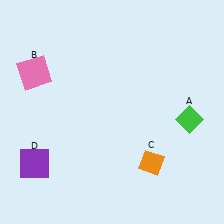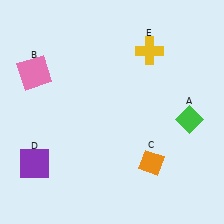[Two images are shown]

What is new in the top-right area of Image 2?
A yellow cross (E) was added in the top-right area of Image 2.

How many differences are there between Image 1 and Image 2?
There is 1 difference between the two images.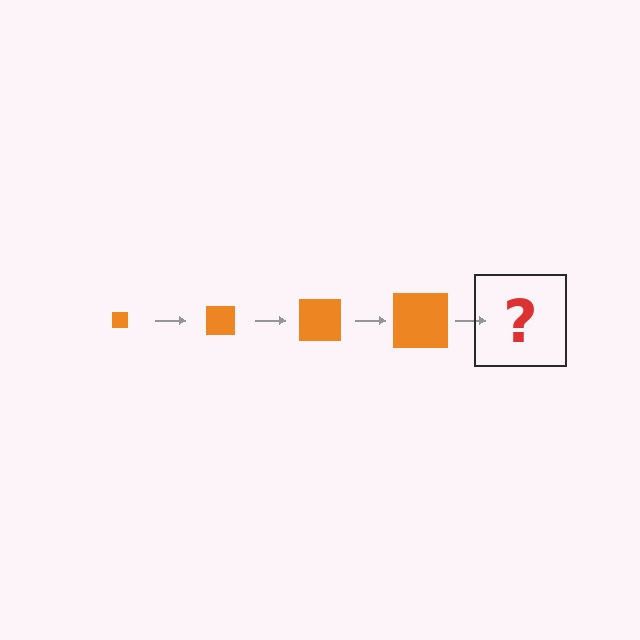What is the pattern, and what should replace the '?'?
The pattern is that the square gets progressively larger each step. The '?' should be an orange square, larger than the previous one.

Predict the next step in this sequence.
The next step is an orange square, larger than the previous one.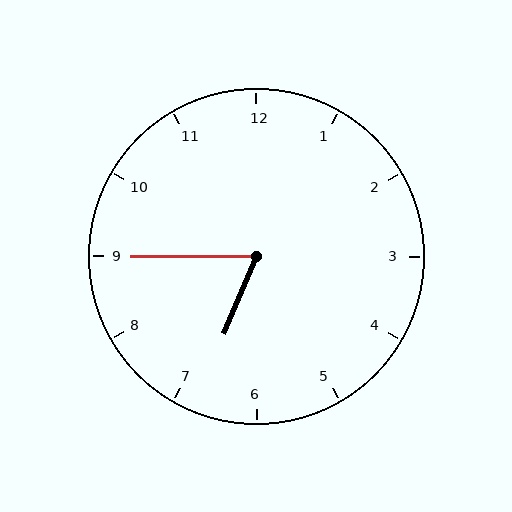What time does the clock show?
6:45.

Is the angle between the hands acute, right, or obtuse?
It is acute.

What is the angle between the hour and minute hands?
Approximately 68 degrees.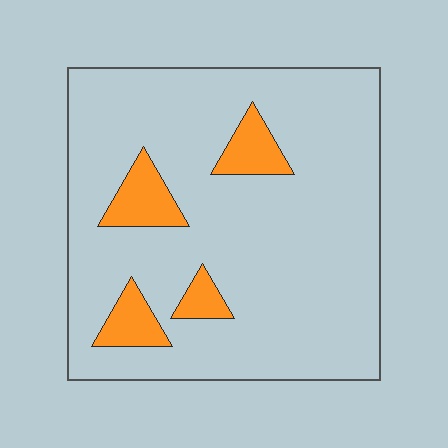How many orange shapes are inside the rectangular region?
4.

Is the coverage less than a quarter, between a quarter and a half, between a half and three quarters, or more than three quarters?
Less than a quarter.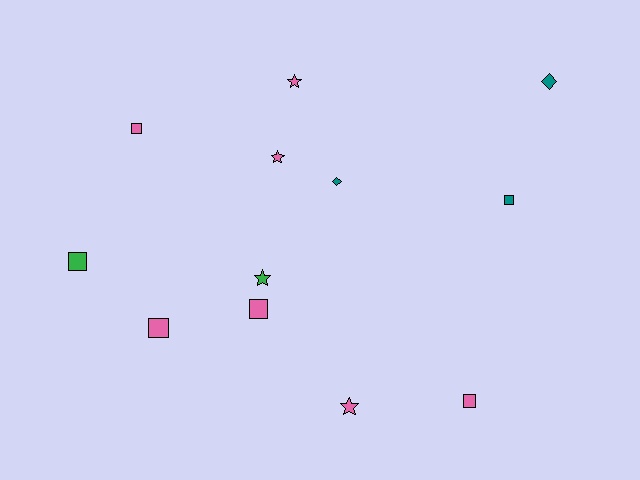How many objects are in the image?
There are 12 objects.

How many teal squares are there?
There is 1 teal square.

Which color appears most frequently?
Pink, with 7 objects.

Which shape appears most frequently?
Square, with 6 objects.